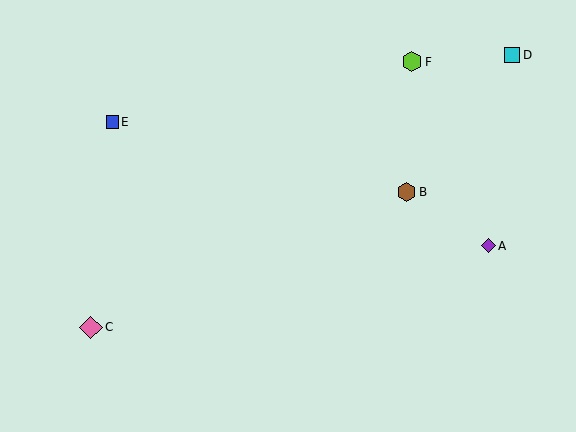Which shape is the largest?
The pink diamond (labeled C) is the largest.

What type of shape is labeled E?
Shape E is a blue square.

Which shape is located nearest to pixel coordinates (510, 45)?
The cyan square (labeled D) at (512, 55) is nearest to that location.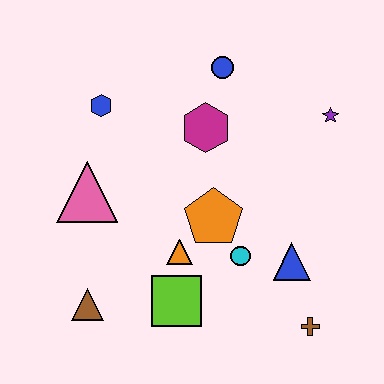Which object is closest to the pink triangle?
The blue hexagon is closest to the pink triangle.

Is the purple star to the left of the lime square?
No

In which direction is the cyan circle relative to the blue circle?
The cyan circle is below the blue circle.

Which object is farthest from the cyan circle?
The blue hexagon is farthest from the cyan circle.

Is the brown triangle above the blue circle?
No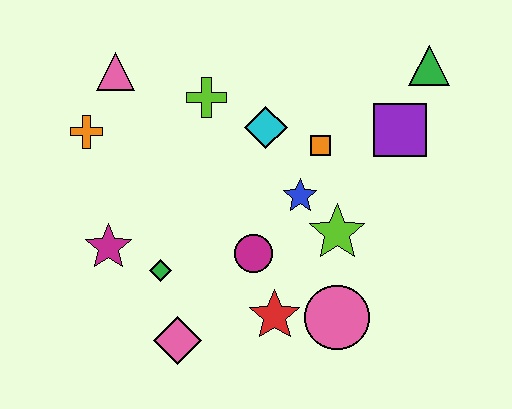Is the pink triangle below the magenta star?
No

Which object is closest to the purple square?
The green triangle is closest to the purple square.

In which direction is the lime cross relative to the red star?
The lime cross is above the red star.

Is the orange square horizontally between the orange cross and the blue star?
No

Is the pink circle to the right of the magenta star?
Yes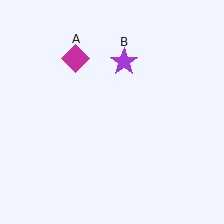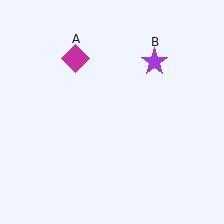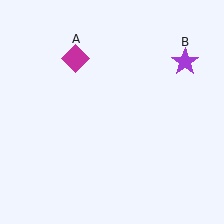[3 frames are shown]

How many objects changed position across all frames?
1 object changed position: purple star (object B).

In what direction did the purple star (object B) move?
The purple star (object B) moved right.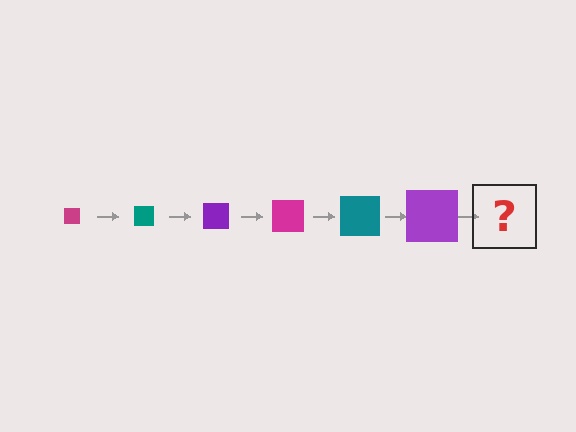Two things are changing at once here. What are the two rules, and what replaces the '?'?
The two rules are that the square grows larger each step and the color cycles through magenta, teal, and purple. The '?' should be a magenta square, larger than the previous one.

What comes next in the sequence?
The next element should be a magenta square, larger than the previous one.